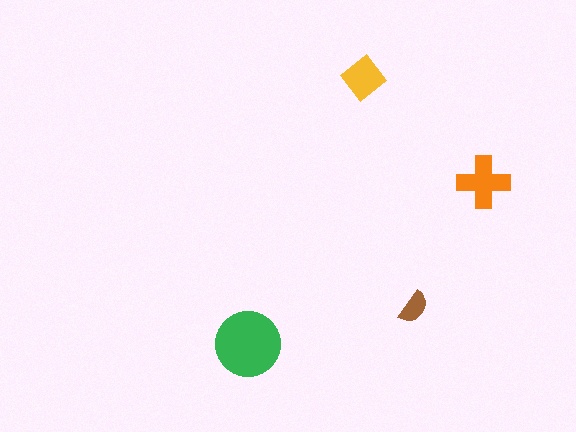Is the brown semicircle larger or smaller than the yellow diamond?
Smaller.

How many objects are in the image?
There are 4 objects in the image.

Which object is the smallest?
The brown semicircle.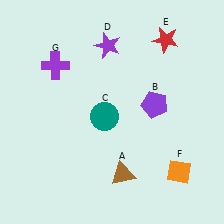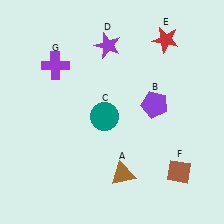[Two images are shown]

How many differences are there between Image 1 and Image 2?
There is 1 difference between the two images.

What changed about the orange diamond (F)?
In Image 1, F is orange. In Image 2, it changed to brown.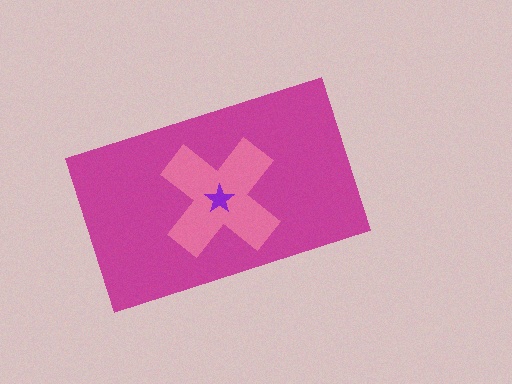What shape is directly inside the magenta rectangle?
The pink cross.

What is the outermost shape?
The magenta rectangle.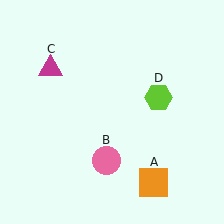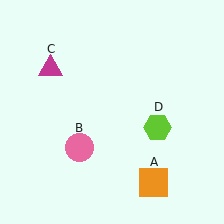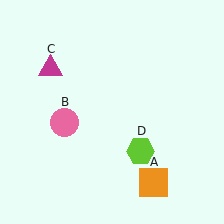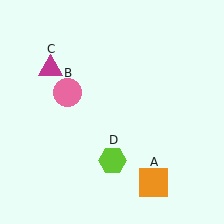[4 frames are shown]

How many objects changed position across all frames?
2 objects changed position: pink circle (object B), lime hexagon (object D).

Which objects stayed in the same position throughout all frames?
Orange square (object A) and magenta triangle (object C) remained stationary.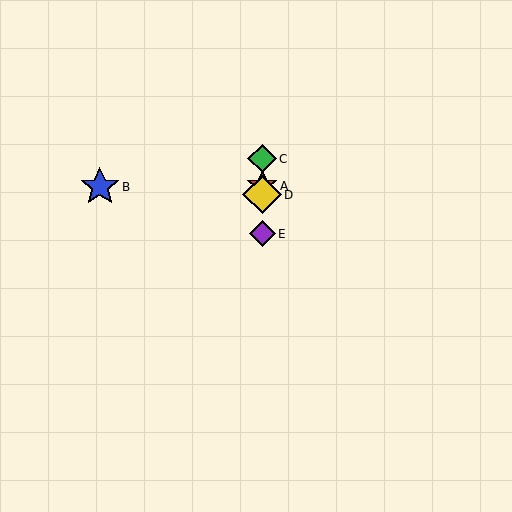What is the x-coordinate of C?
Object C is at x≈262.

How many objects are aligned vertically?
4 objects (A, C, D, E) are aligned vertically.